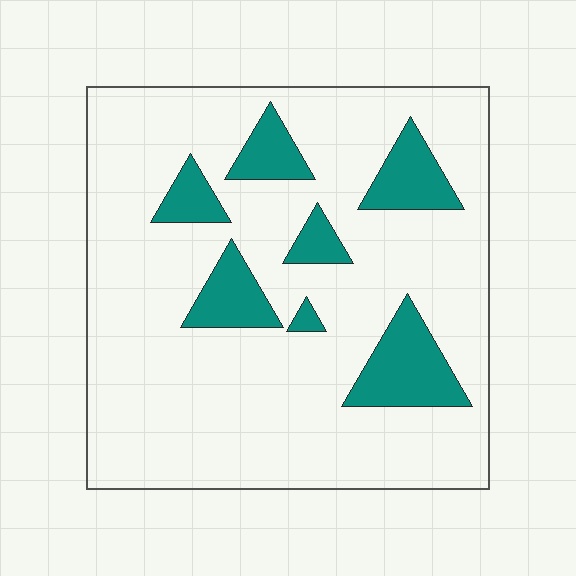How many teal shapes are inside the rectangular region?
7.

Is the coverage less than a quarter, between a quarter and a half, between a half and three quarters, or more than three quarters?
Less than a quarter.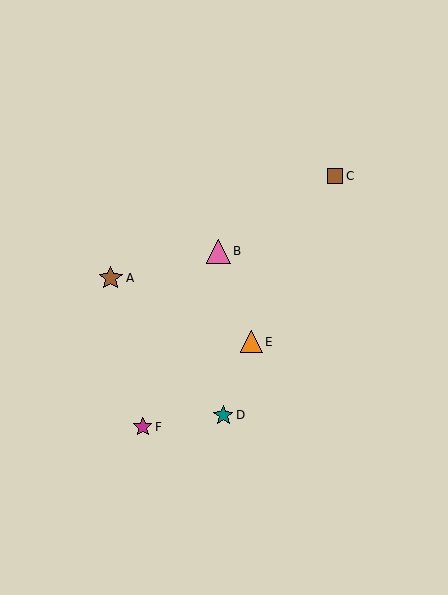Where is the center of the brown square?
The center of the brown square is at (335, 176).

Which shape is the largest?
The brown star (labeled A) is the largest.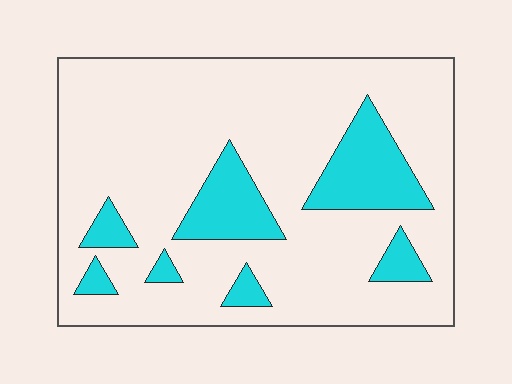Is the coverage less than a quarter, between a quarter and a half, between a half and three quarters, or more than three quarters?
Less than a quarter.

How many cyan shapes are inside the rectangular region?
7.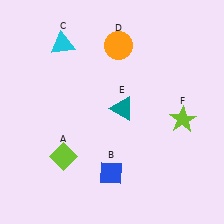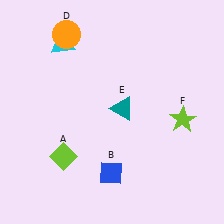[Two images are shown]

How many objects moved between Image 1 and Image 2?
1 object moved between the two images.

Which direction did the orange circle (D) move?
The orange circle (D) moved left.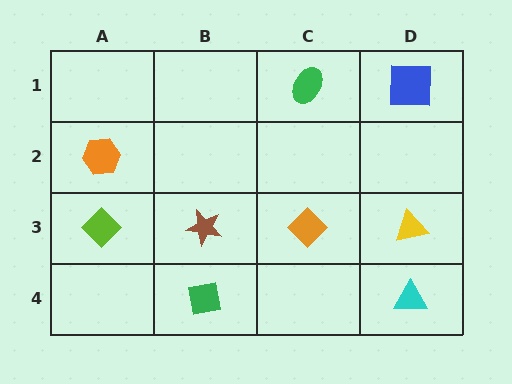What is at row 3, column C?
An orange diamond.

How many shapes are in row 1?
2 shapes.